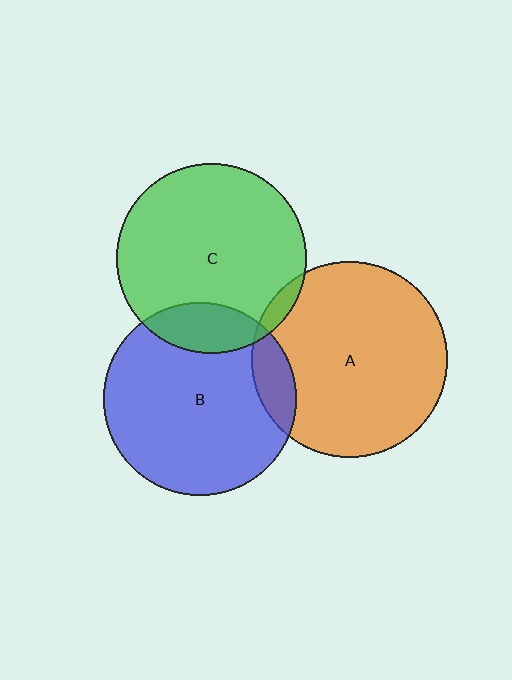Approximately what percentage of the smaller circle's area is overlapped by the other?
Approximately 10%.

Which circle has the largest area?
Circle A (orange).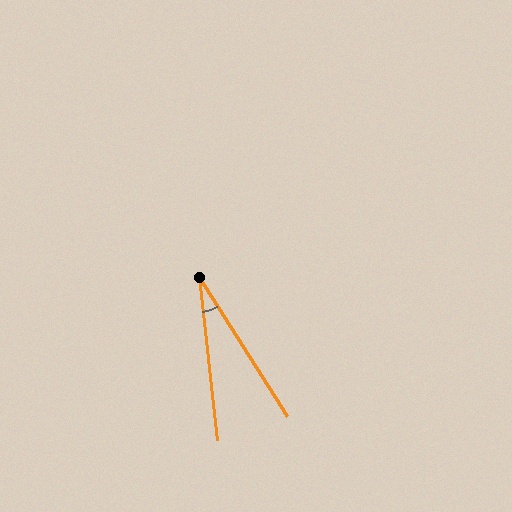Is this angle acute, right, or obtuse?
It is acute.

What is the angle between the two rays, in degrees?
Approximately 26 degrees.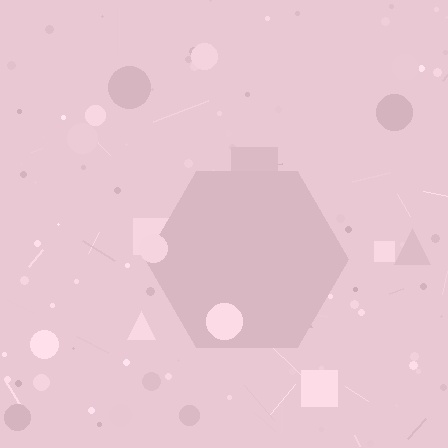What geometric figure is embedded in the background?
A hexagon is embedded in the background.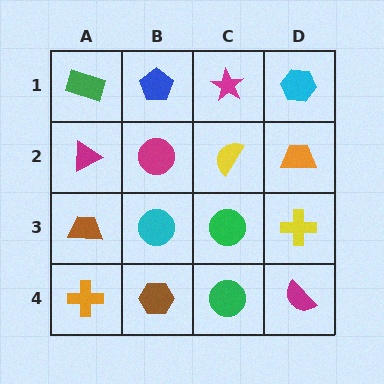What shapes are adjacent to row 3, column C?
A yellow semicircle (row 2, column C), a green circle (row 4, column C), a cyan circle (row 3, column B), a yellow cross (row 3, column D).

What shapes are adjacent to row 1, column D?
An orange trapezoid (row 2, column D), a magenta star (row 1, column C).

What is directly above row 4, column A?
A brown trapezoid.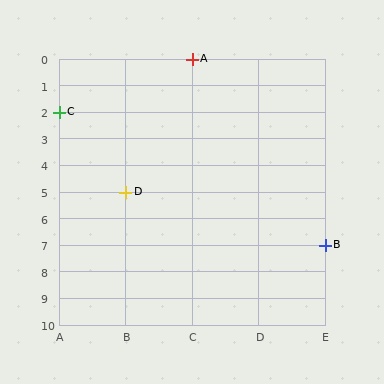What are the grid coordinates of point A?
Point A is at grid coordinates (C, 0).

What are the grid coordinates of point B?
Point B is at grid coordinates (E, 7).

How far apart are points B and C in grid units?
Points B and C are 4 columns and 5 rows apart (about 6.4 grid units diagonally).